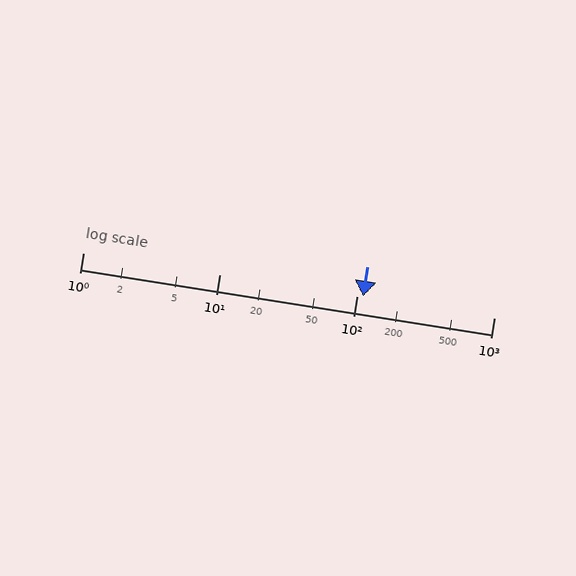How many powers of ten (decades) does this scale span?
The scale spans 3 decades, from 1 to 1000.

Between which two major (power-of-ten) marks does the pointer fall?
The pointer is between 100 and 1000.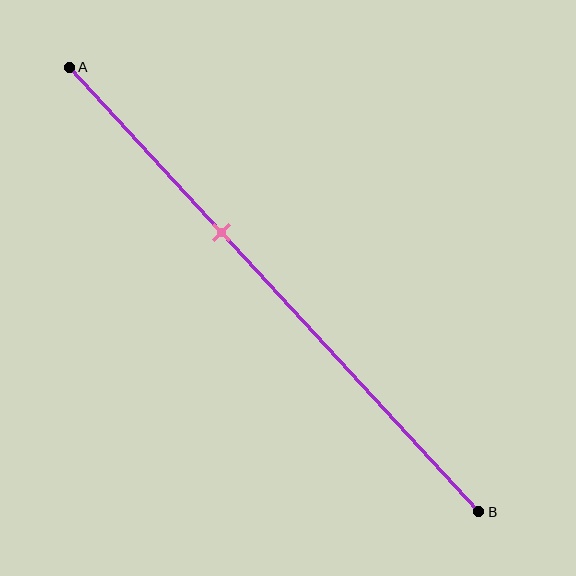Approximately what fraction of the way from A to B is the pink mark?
The pink mark is approximately 35% of the way from A to B.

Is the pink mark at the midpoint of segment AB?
No, the mark is at about 35% from A, not at the 50% midpoint.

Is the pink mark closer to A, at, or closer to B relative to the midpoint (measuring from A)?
The pink mark is closer to point A than the midpoint of segment AB.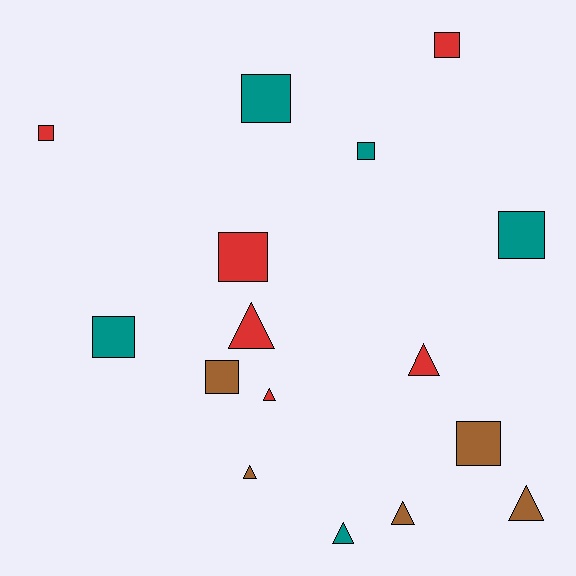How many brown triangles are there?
There are 3 brown triangles.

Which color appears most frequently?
Red, with 6 objects.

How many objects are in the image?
There are 16 objects.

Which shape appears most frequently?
Square, with 9 objects.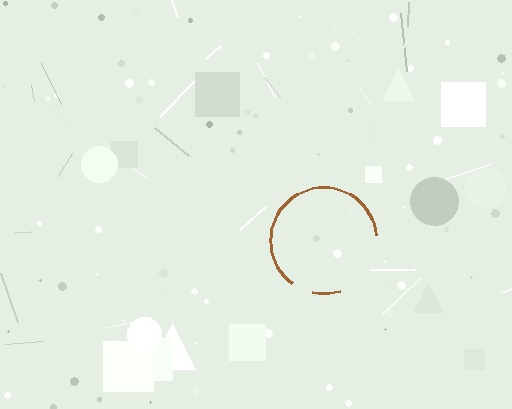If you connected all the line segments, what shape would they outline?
They would outline a circle.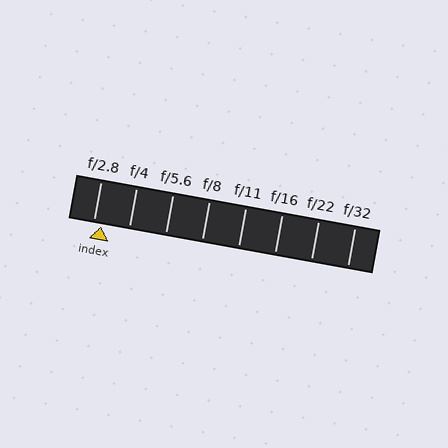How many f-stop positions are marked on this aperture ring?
There are 8 f-stop positions marked.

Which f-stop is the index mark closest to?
The index mark is closest to f/2.8.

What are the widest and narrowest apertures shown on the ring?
The widest aperture shown is f/2.8 and the narrowest is f/32.